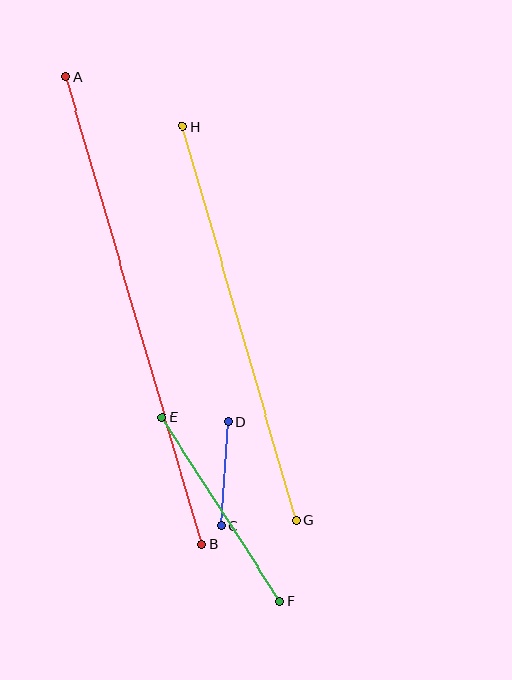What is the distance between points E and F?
The distance is approximately 218 pixels.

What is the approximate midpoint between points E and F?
The midpoint is at approximately (221, 510) pixels.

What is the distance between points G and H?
The distance is approximately 410 pixels.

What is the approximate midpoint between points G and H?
The midpoint is at approximately (240, 323) pixels.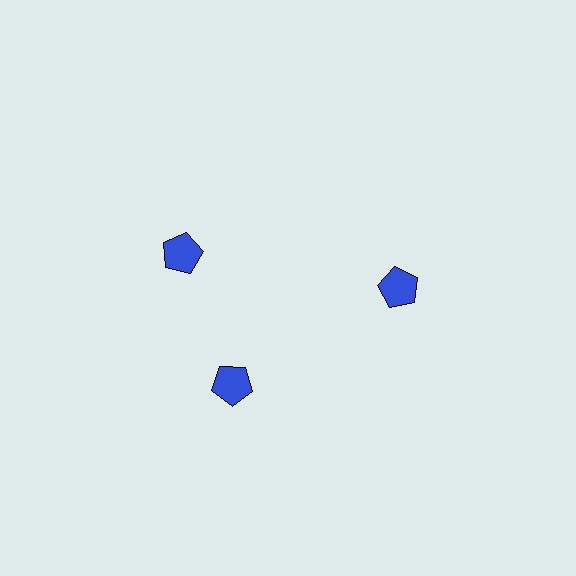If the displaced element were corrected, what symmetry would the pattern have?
It would have 3-fold rotational symmetry — the pattern would map onto itself every 120 degrees.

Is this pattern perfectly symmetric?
No. The 3 blue pentagons are arranged in a ring, but one element near the 11 o'clock position is rotated out of alignment along the ring, breaking the 3-fold rotational symmetry.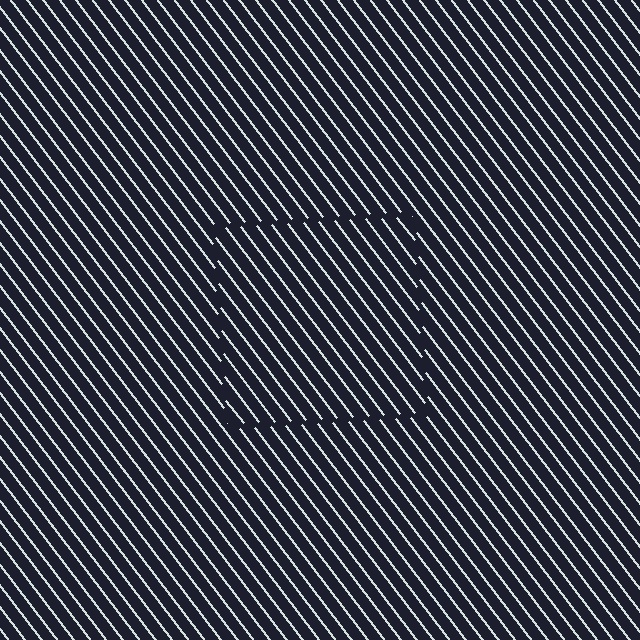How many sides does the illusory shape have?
4 sides — the line-ends trace a square.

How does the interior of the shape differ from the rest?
The interior of the shape contains the same grating, shifted by half a period — the contour is defined by the phase discontinuity where line-ends from the inner and outer gratings abut.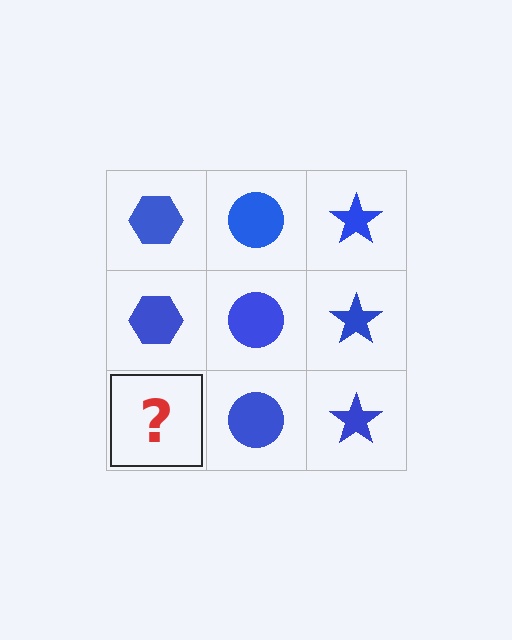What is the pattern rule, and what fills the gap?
The rule is that each column has a consistent shape. The gap should be filled with a blue hexagon.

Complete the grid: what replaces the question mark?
The question mark should be replaced with a blue hexagon.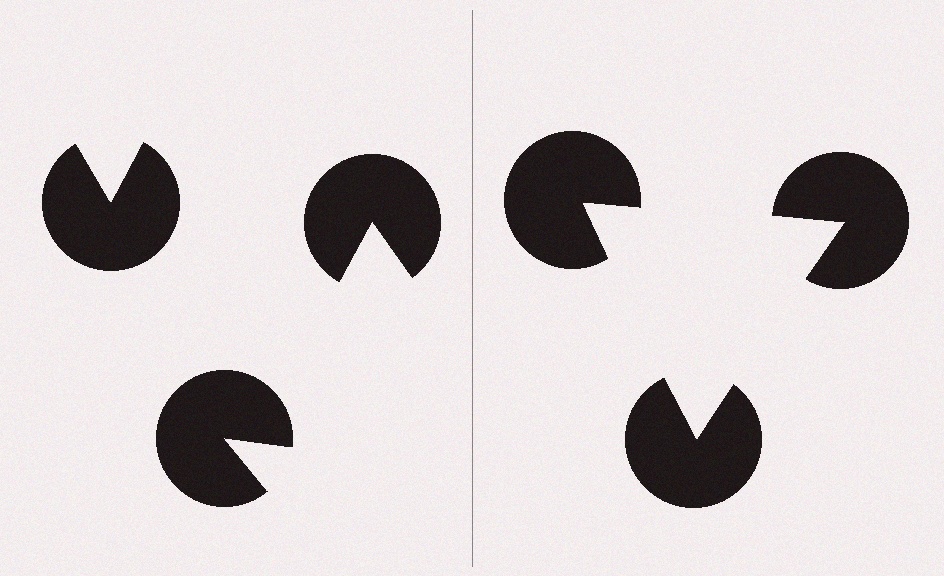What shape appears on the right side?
An illusory triangle.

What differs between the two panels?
The pac-man discs are positioned identically on both sides; only the wedge orientations differ. On the right they align to a triangle; on the left they are misaligned.